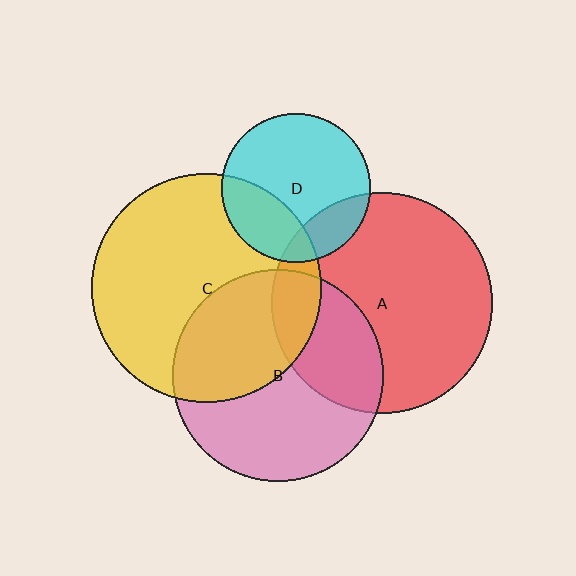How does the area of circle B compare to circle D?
Approximately 2.0 times.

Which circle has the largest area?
Circle C (yellow).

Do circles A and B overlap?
Yes.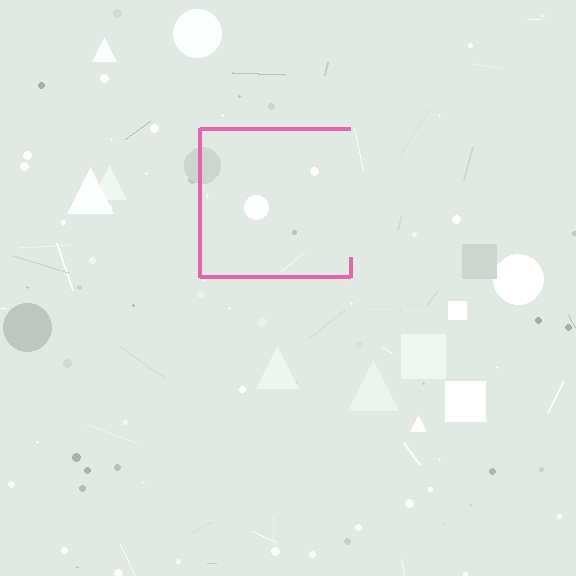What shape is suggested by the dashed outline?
The dashed outline suggests a square.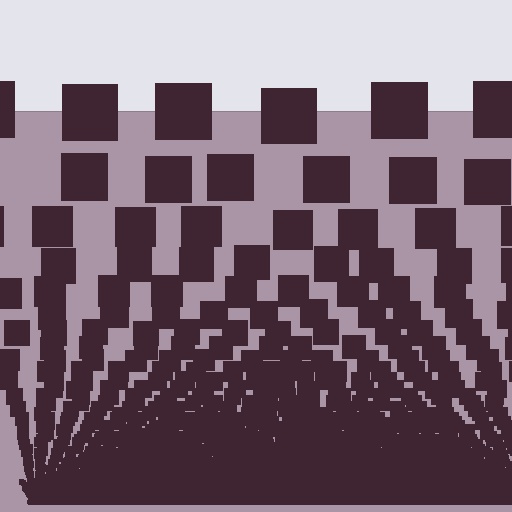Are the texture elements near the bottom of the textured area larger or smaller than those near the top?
Smaller. The gradient is inverted — elements near the bottom are smaller and denser.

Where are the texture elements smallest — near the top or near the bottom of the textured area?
Near the bottom.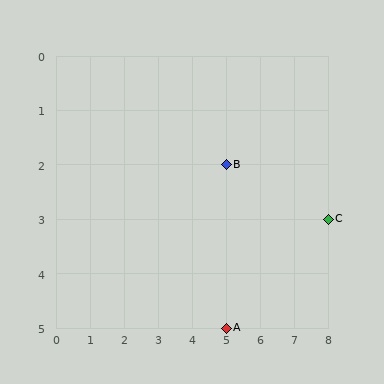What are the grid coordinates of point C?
Point C is at grid coordinates (8, 3).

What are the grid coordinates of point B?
Point B is at grid coordinates (5, 2).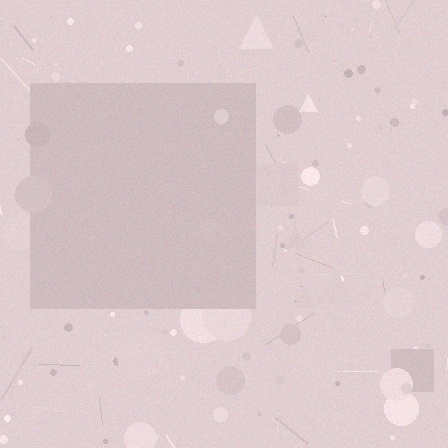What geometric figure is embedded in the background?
A square is embedded in the background.